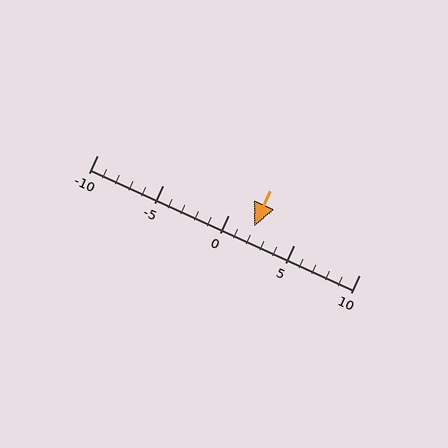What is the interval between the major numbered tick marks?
The major tick marks are spaced 5 units apart.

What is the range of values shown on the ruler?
The ruler shows values from -10 to 10.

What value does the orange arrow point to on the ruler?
The orange arrow points to approximately 2.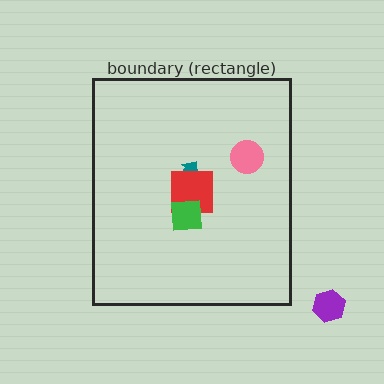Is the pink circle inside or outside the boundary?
Inside.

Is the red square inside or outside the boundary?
Inside.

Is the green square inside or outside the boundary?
Inside.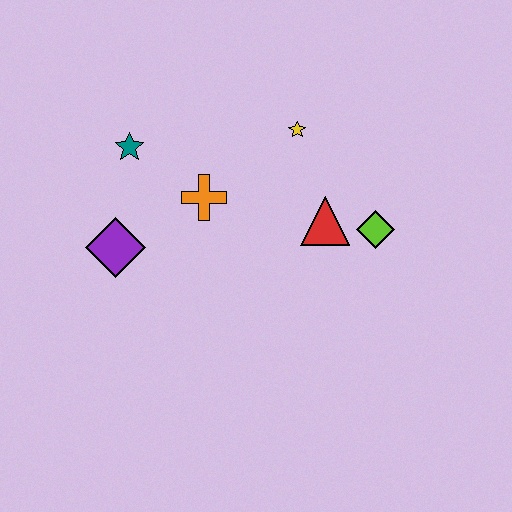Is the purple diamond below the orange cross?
Yes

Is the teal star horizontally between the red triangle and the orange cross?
No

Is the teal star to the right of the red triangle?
No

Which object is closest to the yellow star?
The red triangle is closest to the yellow star.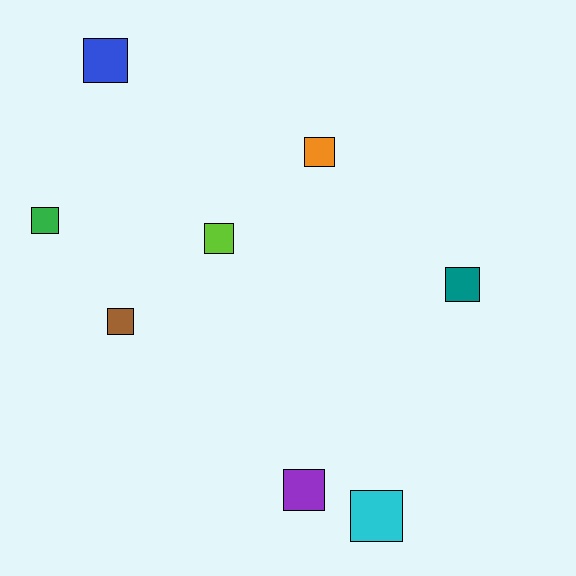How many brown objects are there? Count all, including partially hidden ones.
There is 1 brown object.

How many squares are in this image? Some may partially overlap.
There are 8 squares.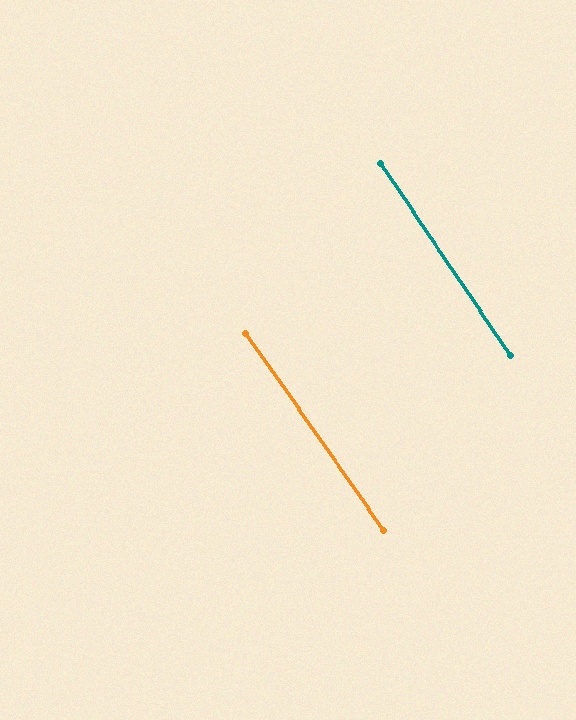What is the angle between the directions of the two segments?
Approximately 1 degree.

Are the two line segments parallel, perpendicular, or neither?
Parallel — their directions differ by only 1.0°.